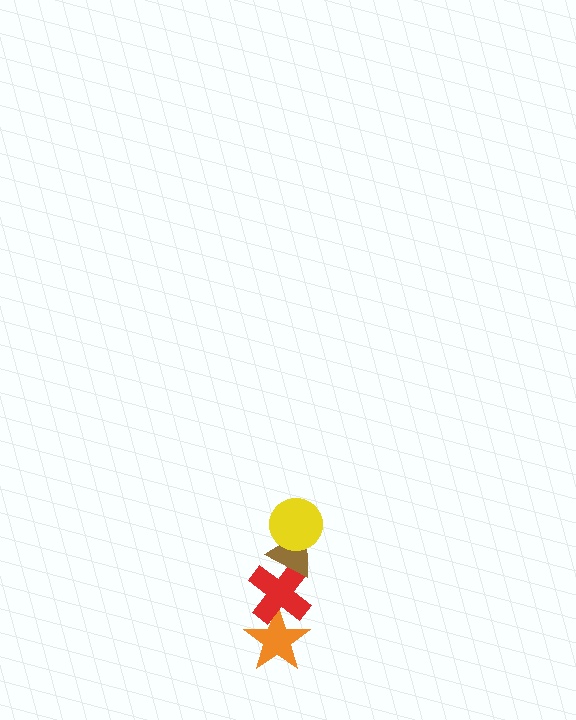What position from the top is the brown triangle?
The brown triangle is 2nd from the top.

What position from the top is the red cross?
The red cross is 3rd from the top.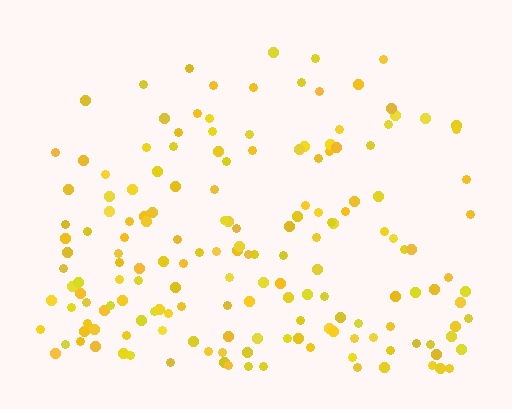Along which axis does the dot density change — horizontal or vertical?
Vertical.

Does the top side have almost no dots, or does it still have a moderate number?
Still a moderate number, just noticeably fewer than the bottom.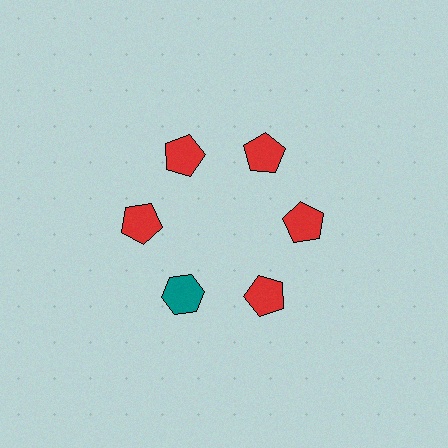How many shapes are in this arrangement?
There are 6 shapes arranged in a ring pattern.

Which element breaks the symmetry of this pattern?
The teal hexagon at roughly the 7 o'clock position breaks the symmetry. All other shapes are red pentagons.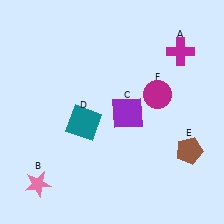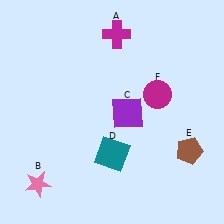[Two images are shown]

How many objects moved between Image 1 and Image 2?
2 objects moved between the two images.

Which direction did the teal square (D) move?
The teal square (D) moved down.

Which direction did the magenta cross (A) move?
The magenta cross (A) moved left.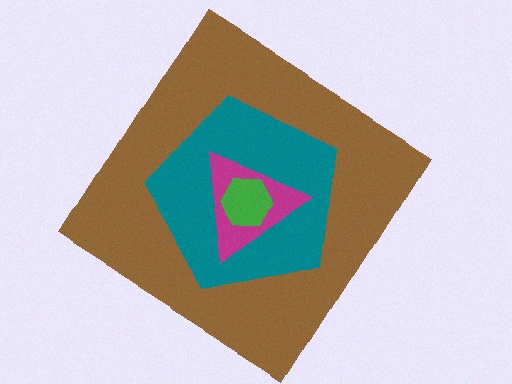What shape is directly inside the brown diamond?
The teal pentagon.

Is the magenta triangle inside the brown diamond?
Yes.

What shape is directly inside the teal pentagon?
The magenta triangle.